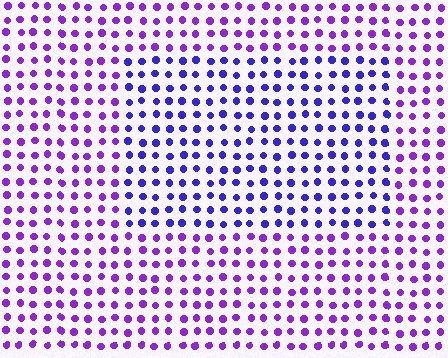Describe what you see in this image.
The image is filled with small purple elements in a uniform arrangement. A rectangle-shaped region is visible where the elements are tinted to a slightly different hue, forming a subtle color boundary.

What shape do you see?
I see a rectangle.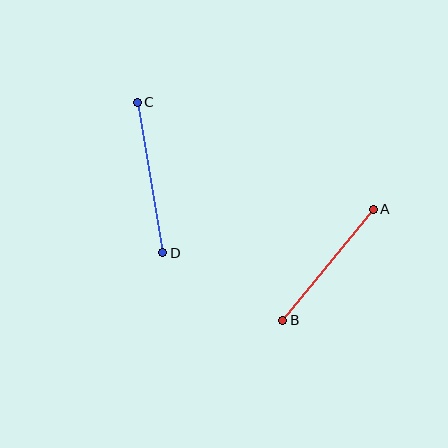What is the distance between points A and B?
The distance is approximately 143 pixels.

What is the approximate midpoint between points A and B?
The midpoint is at approximately (328, 265) pixels.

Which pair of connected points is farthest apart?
Points C and D are farthest apart.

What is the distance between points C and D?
The distance is approximately 153 pixels.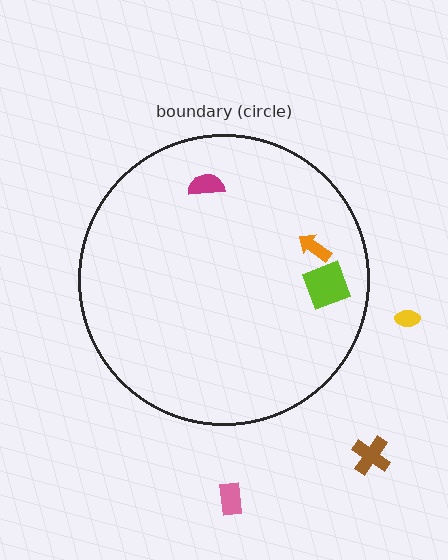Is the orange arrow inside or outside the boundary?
Inside.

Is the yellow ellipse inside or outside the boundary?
Outside.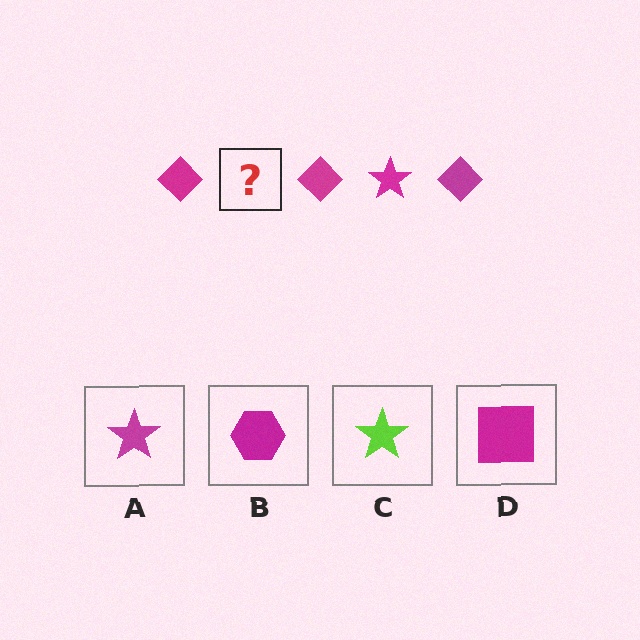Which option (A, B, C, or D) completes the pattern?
A.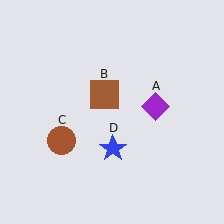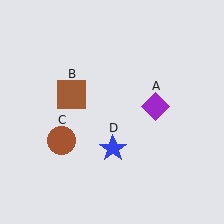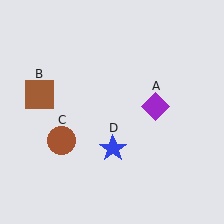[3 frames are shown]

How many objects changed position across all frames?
1 object changed position: brown square (object B).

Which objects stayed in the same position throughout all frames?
Purple diamond (object A) and brown circle (object C) and blue star (object D) remained stationary.